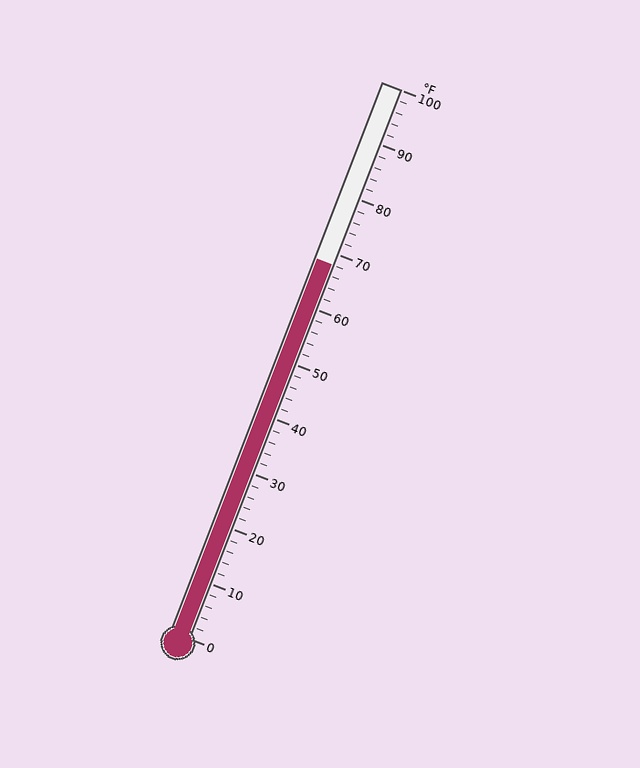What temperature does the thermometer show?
The thermometer shows approximately 68°F.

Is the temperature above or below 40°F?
The temperature is above 40°F.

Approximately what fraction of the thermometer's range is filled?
The thermometer is filled to approximately 70% of its range.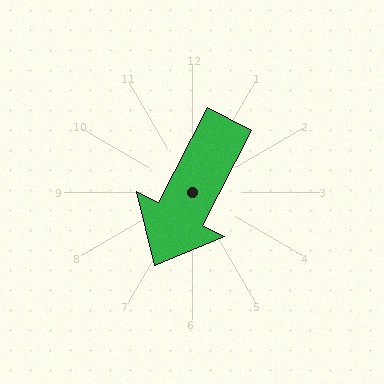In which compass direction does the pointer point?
Southwest.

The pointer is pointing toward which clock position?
Roughly 7 o'clock.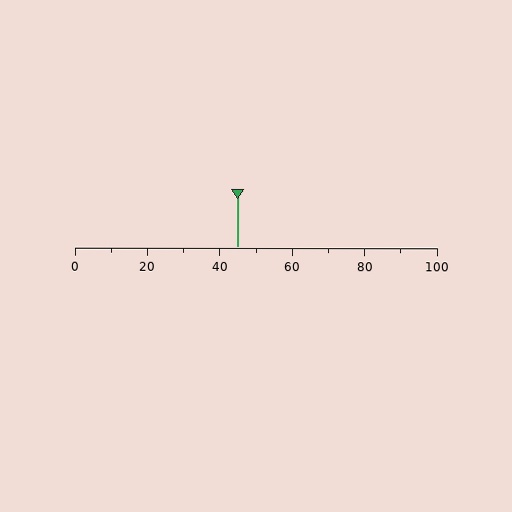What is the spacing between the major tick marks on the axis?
The major ticks are spaced 20 apart.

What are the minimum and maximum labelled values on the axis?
The axis runs from 0 to 100.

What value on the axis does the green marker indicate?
The marker indicates approximately 45.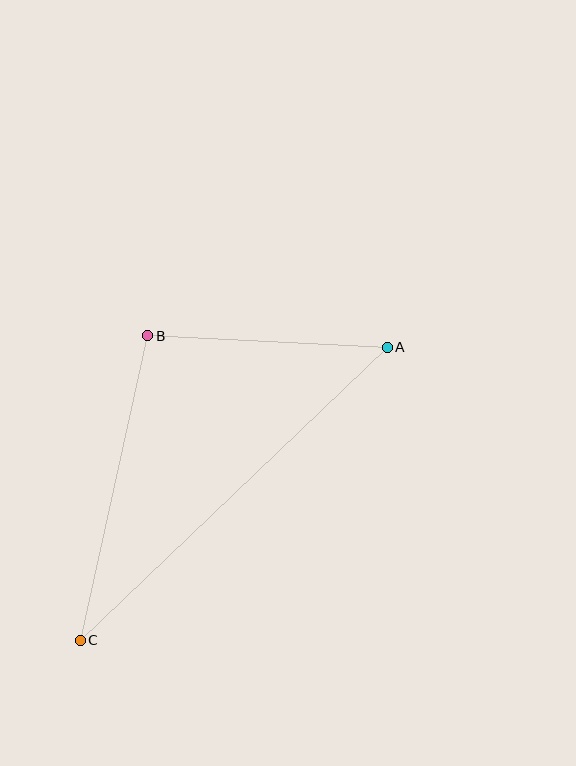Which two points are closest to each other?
Points A and B are closest to each other.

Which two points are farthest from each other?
Points A and C are farthest from each other.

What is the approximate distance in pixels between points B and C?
The distance between B and C is approximately 312 pixels.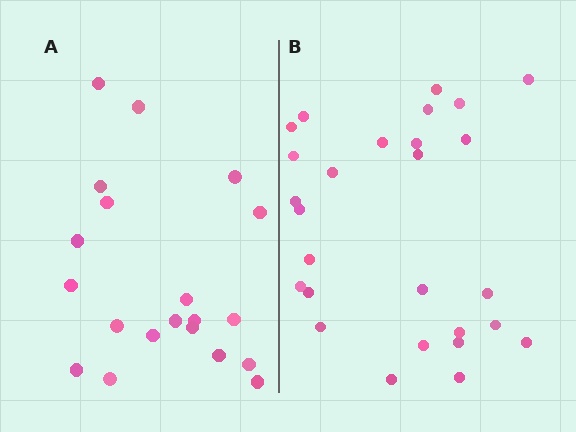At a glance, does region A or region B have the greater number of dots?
Region B (the right region) has more dots.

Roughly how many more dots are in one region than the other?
Region B has roughly 8 or so more dots than region A.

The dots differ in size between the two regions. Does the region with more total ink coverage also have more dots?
No. Region A has more total ink coverage because its dots are larger, but region B actually contains more individual dots. Total area can be misleading — the number of items is what matters here.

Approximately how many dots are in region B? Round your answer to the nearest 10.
About 30 dots. (The exact count is 27, which rounds to 30.)